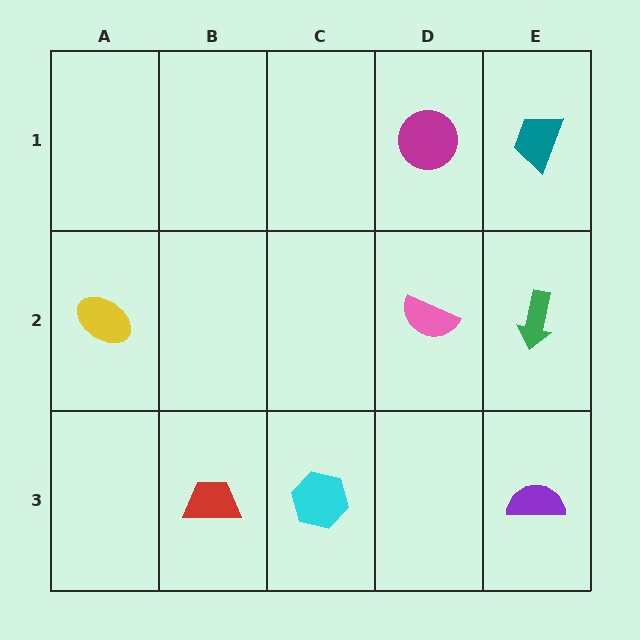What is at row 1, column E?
A teal trapezoid.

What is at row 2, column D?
A pink semicircle.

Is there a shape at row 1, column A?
No, that cell is empty.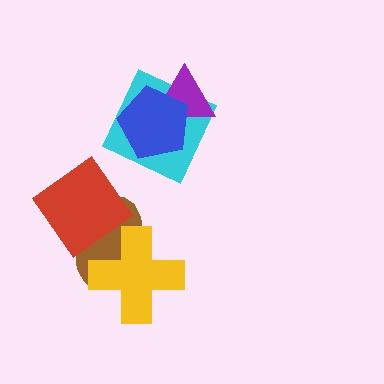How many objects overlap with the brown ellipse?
2 objects overlap with the brown ellipse.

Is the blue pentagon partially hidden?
No, no other shape covers it.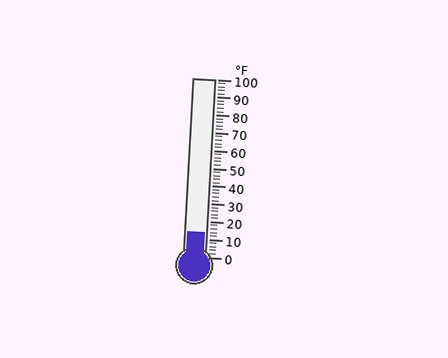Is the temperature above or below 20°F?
The temperature is below 20°F.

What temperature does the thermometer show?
The thermometer shows approximately 14°F.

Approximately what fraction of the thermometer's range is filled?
The thermometer is filled to approximately 15% of its range.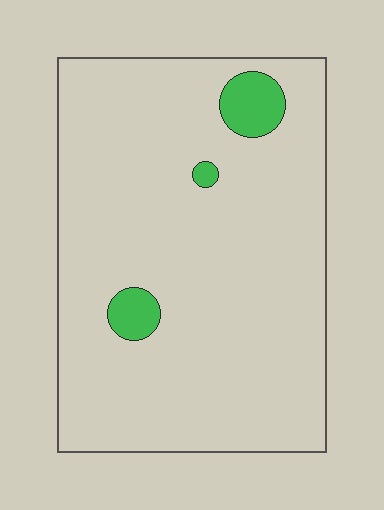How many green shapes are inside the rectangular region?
3.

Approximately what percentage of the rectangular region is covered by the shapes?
Approximately 5%.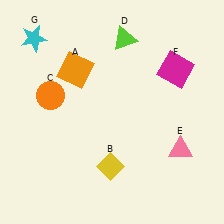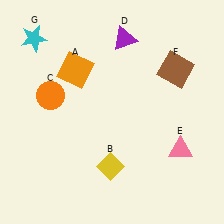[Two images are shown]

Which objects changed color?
D changed from lime to purple. F changed from magenta to brown.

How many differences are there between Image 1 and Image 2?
There are 2 differences between the two images.